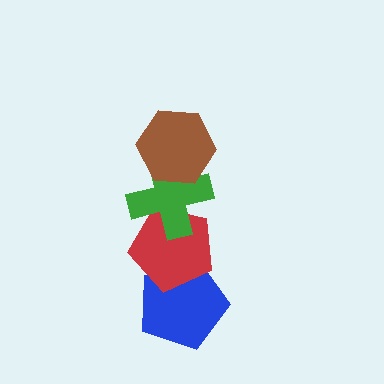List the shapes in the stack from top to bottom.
From top to bottom: the brown hexagon, the green cross, the red pentagon, the blue pentagon.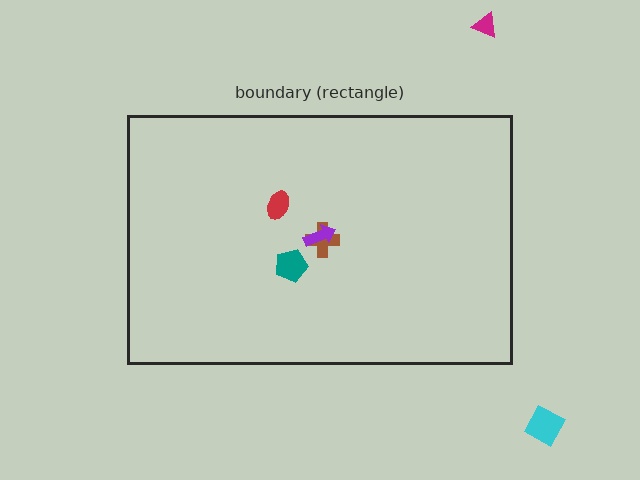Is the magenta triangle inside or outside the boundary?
Outside.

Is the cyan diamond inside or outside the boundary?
Outside.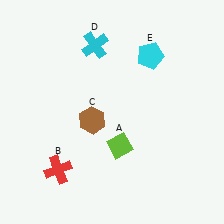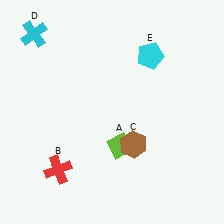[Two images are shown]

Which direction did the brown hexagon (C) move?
The brown hexagon (C) moved right.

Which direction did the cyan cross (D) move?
The cyan cross (D) moved left.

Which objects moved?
The objects that moved are: the brown hexagon (C), the cyan cross (D).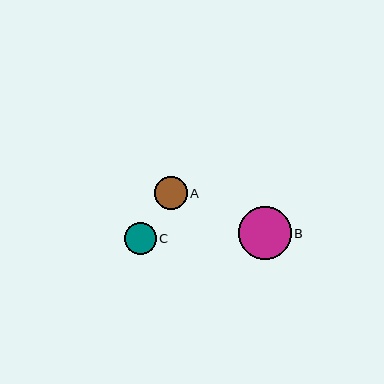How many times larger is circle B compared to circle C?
Circle B is approximately 1.7 times the size of circle C.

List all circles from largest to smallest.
From largest to smallest: B, A, C.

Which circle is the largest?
Circle B is the largest with a size of approximately 53 pixels.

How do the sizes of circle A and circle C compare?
Circle A and circle C are approximately the same size.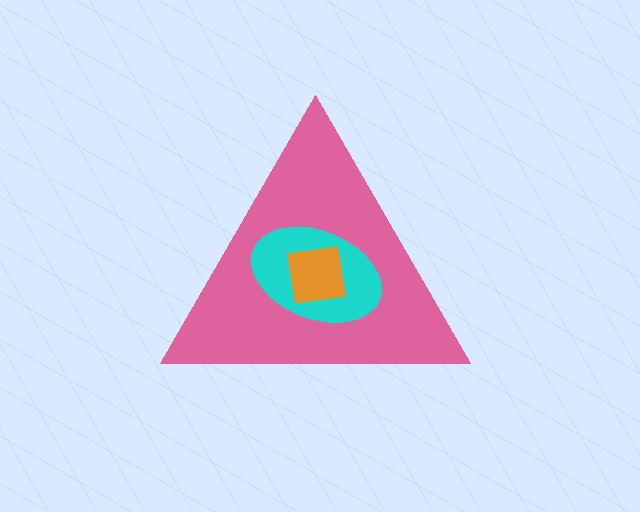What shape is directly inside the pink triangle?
The cyan ellipse.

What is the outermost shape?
The pink triangle.